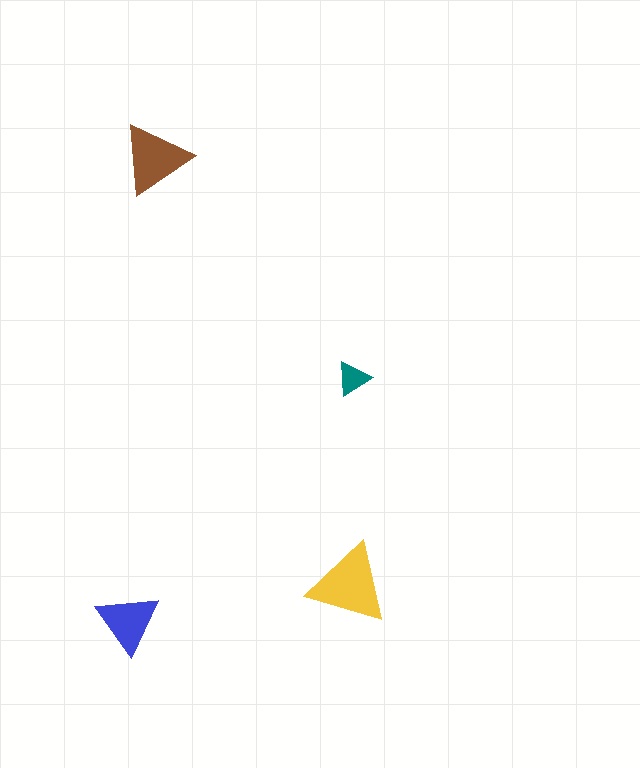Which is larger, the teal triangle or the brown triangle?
The brown one.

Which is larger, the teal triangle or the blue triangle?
The blue one.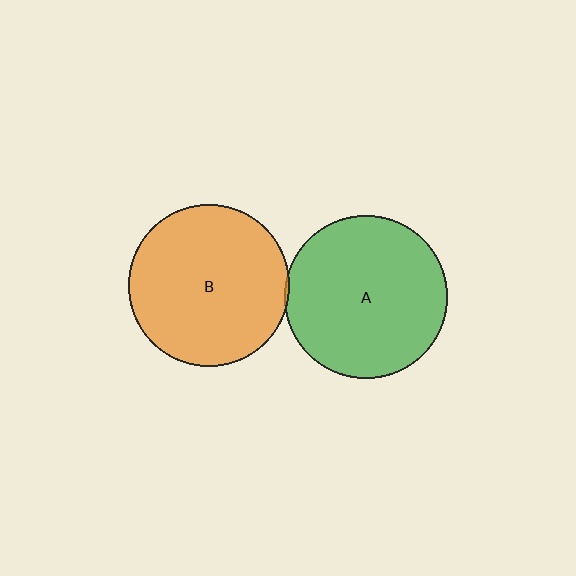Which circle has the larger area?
Circle A (green).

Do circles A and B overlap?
Yes.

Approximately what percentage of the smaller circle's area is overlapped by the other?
Approximately 5%.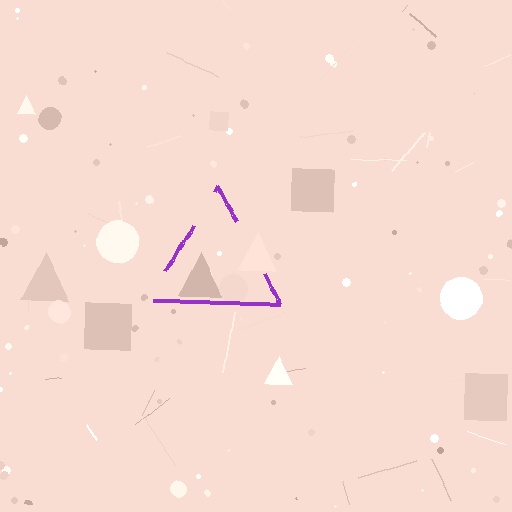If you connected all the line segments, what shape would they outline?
They would outline a triangle.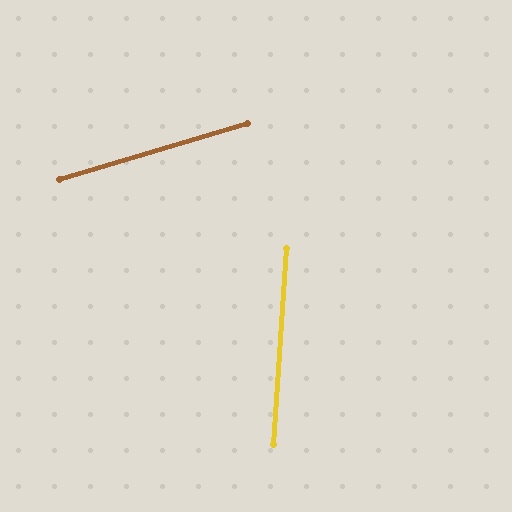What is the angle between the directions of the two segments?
Approximately 70 degrees.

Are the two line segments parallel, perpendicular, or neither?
Neither parallel nor perpendicular — they differ by about 70°.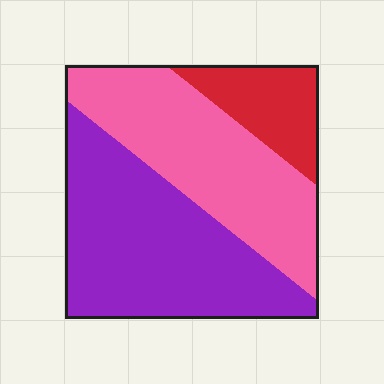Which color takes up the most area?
Purple, at roughly 45%.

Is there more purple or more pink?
Purple.